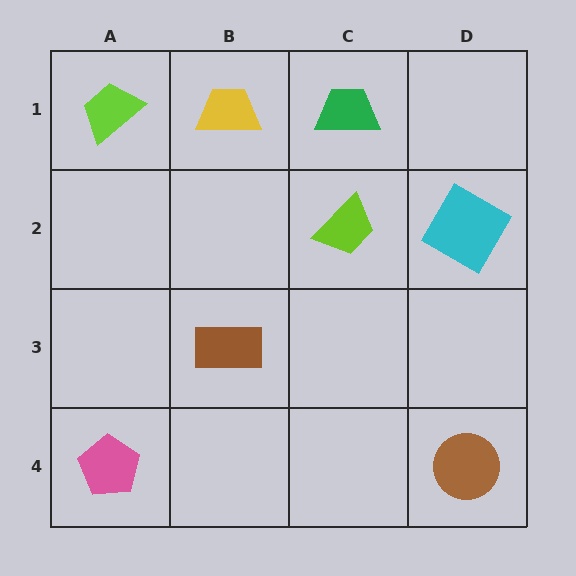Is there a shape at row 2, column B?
No, that cell is empty.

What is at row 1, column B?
A yellow trapezoid.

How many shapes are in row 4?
2 shapes.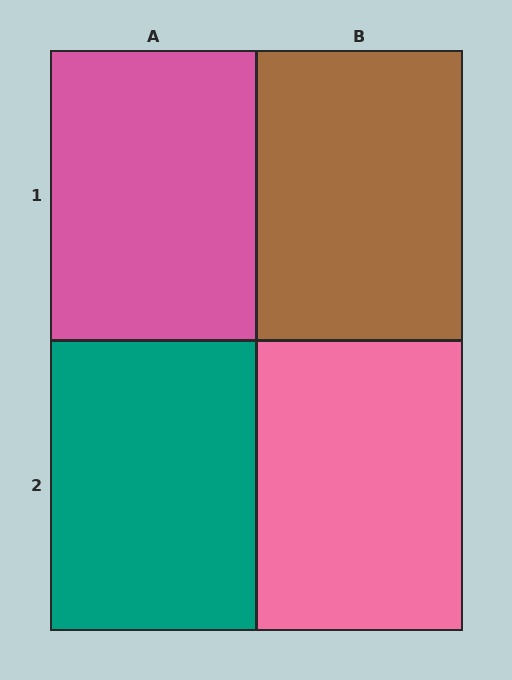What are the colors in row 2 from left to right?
Teal, pink.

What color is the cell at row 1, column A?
Pink.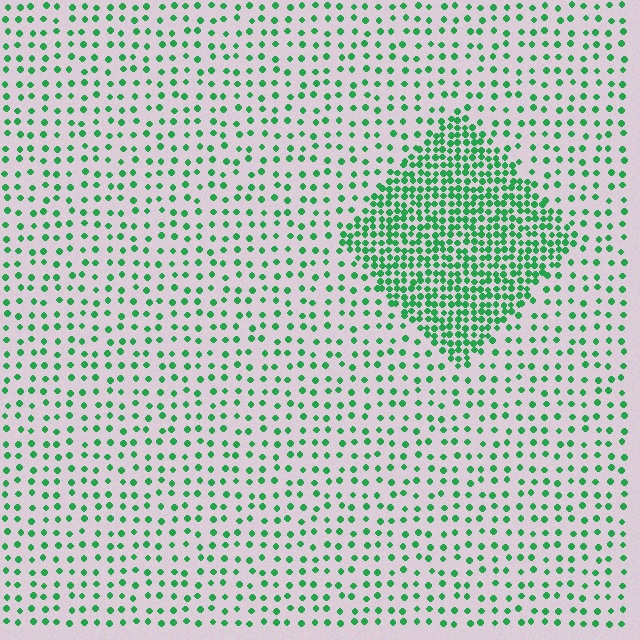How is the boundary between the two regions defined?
The boundary is defined by a change in element density (approximately 2.8x ratio). All elements are the same color, size, and shape.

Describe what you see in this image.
The image contains small green elements arranged at two different densities. A diamond-shaped region is visible where the elements are more densely packed than the surrounding area.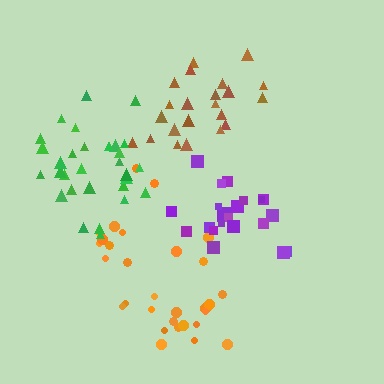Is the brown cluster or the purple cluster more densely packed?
Purple.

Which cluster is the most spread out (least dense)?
Orange.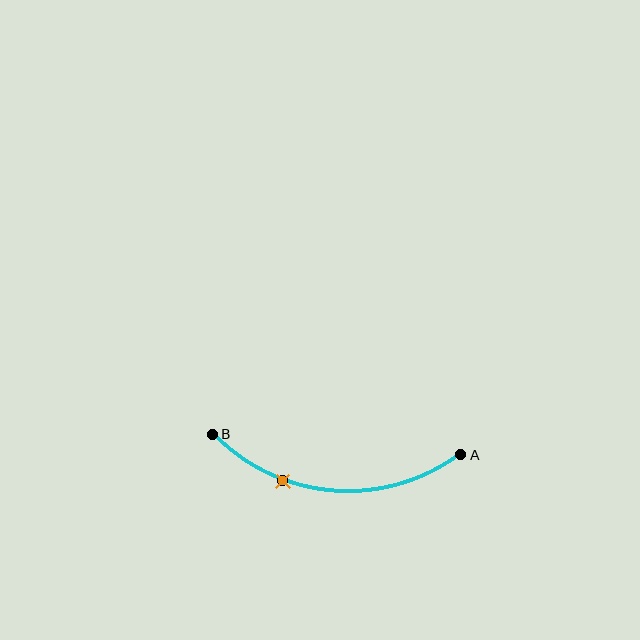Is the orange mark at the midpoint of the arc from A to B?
No. The orange mark lies on the arc but is closer to endpoint B. The arc midpoint would be at the point on the curve equidistant along the arc from both A and B.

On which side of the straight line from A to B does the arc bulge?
The arc bulges below the straight line connecting A and B.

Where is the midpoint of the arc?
The arc midpoint is the point on the curve farthest from the straight line joining A and B. It sits below that line.